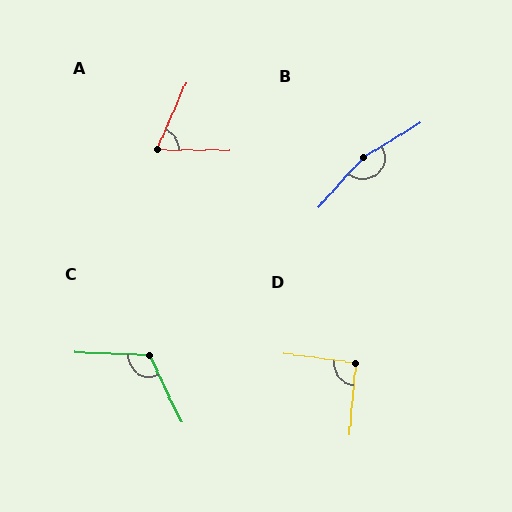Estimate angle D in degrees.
Approximately 92 degrees.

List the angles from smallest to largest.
A (66°), D (92°), C (118°), B (163°).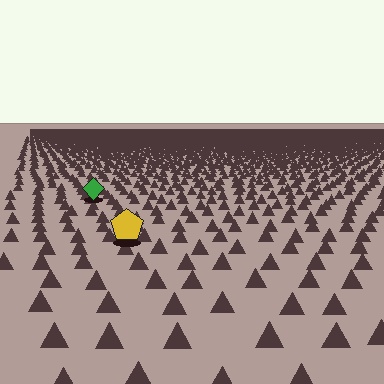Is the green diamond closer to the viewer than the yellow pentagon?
No. The yellow pentagon is closer — you can tell from the texture gradient: the ground texture is coarser near it.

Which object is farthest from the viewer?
The green diamond is farthest from the viewer. It appears smaller and the ground texture around it is denser.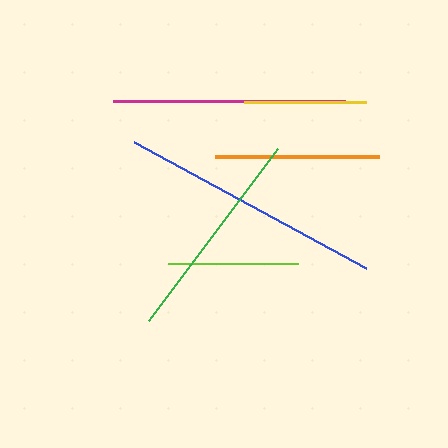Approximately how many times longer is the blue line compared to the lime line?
The blue line is approximately 2.0 times the length of the lime line.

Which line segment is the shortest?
The yellow line is the shortest at approximately 121 pixels.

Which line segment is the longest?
The blue line is the longest at approximately 265 pixels.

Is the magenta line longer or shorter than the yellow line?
The magenta line is longer than the yellow line.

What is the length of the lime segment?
The lime segment is approximately 130 pixels long.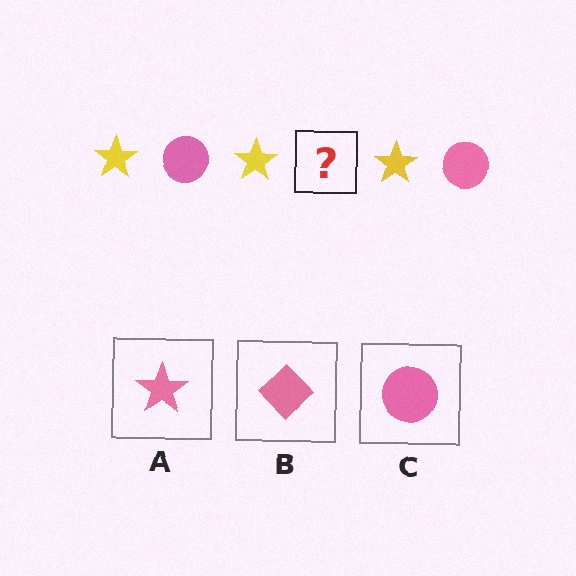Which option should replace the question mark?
Option C.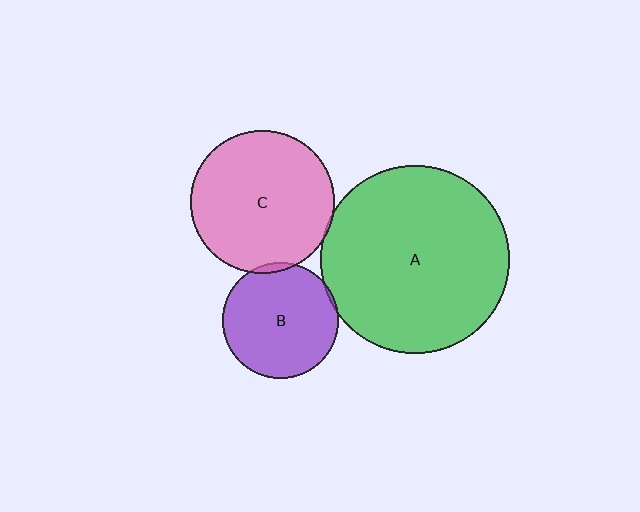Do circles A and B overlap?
Yes.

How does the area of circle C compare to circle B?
Approximately 1.5 times.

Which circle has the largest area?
Circle A (green).